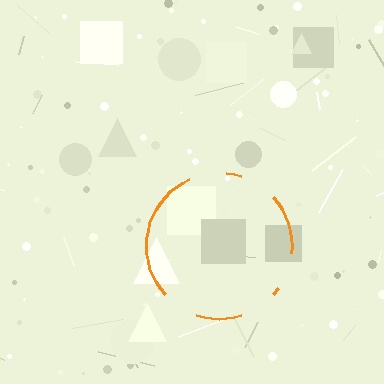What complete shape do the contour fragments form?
The contour fragments form a circle.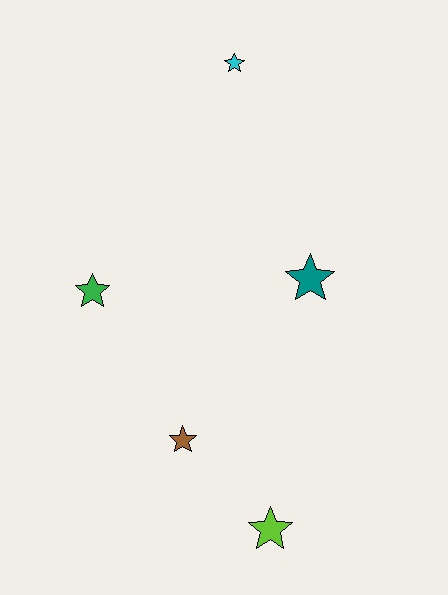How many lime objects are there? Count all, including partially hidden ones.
There is 1 lime object.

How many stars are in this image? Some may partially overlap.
There are 5 stars.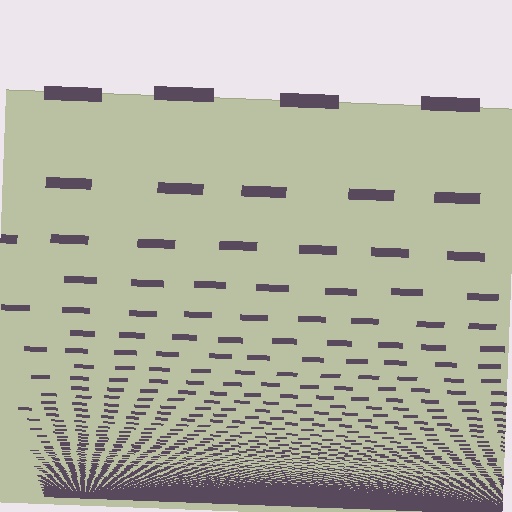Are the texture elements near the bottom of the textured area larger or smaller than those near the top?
Smaller. The gradient is inverted — elements near the bottom are smaller and denser.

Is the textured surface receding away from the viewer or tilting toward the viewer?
The surface appears to tilt toward the viewer. Texture elements get larger and sparser toward the top.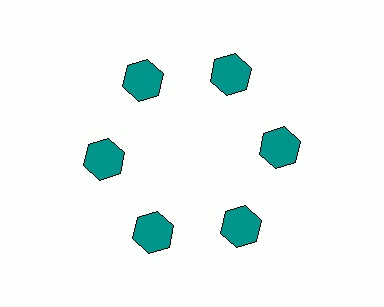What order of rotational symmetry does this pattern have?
This pattern has 6-fold rotational symmetry.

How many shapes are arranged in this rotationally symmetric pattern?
There are 6 shapes, arranged in 6 groups of 1.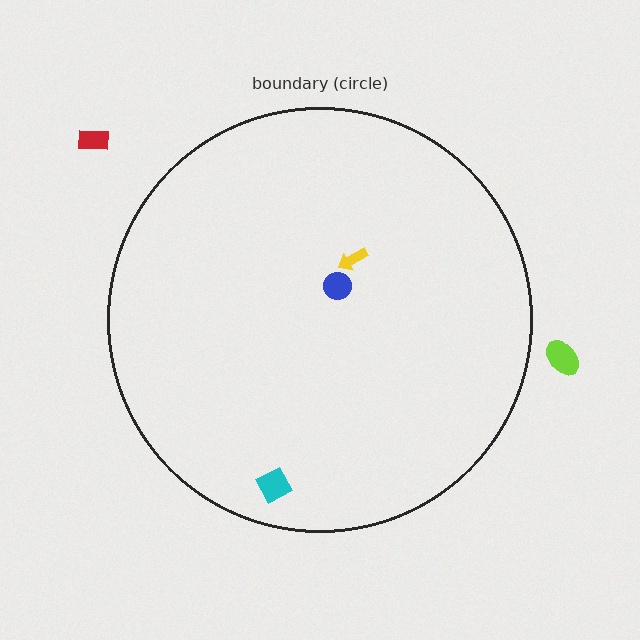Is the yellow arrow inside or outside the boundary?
Inside.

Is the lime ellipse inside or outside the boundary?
Outside.